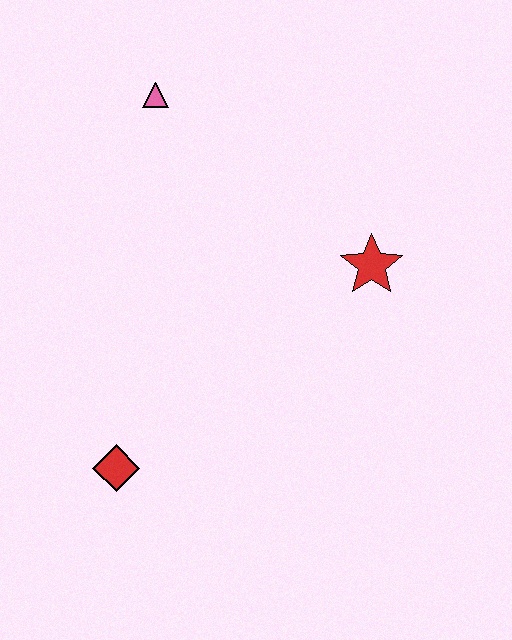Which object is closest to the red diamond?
The red star is closest to the red diamond.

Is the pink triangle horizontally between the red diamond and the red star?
Yes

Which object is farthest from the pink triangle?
The red diamond is farthest from the pink triangle.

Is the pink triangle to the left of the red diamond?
No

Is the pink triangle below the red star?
No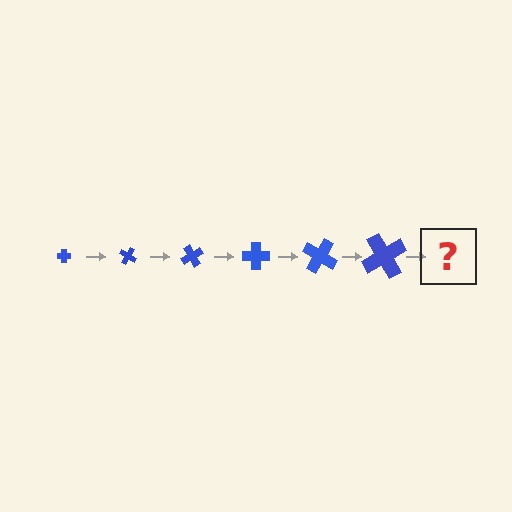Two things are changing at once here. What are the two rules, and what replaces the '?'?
The two rules are that the cross grows larger each step and it rotates 30 degrees each step. The '?' should be a cross, larger than the previous one and rotated 180 degrees from the start.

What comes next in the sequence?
The next element should be a cross, larger than the previous one and rotated 180 degrees from the start.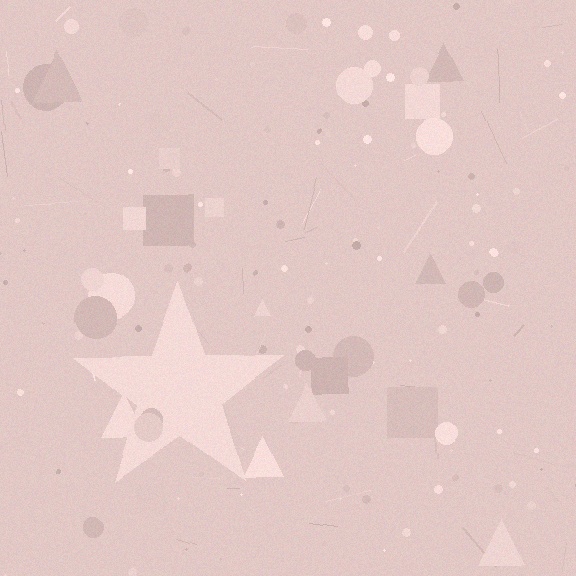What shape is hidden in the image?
A star is hidden in the image.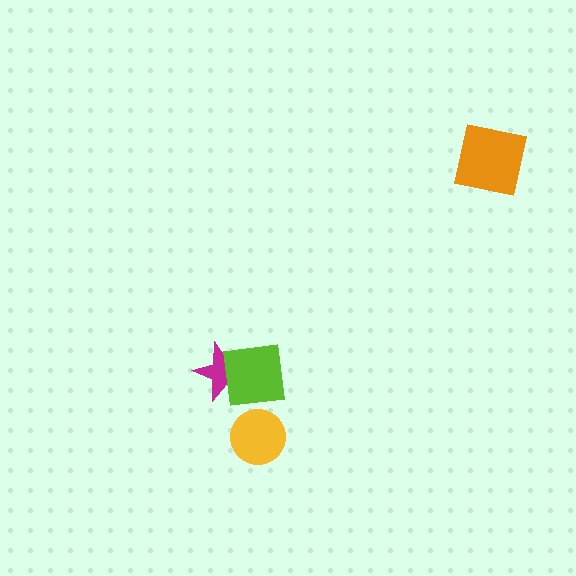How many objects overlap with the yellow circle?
0 objects overlap with the yellow circle.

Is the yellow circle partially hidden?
No, no other shape covers it.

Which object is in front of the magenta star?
The lime square is in front of the magenta star.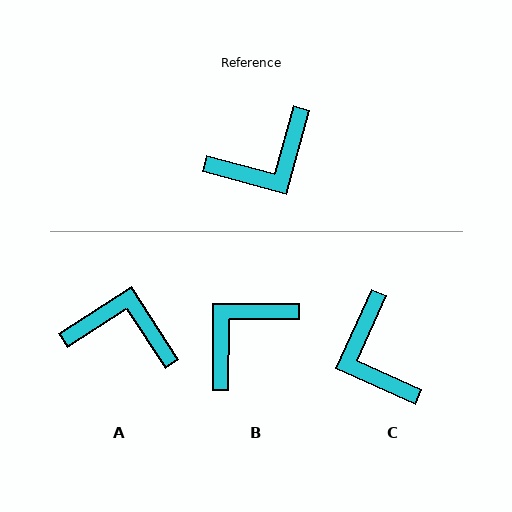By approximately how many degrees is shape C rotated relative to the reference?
Approximately 99 degrees clockwise.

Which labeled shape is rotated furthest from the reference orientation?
B, about 165 degrees away.